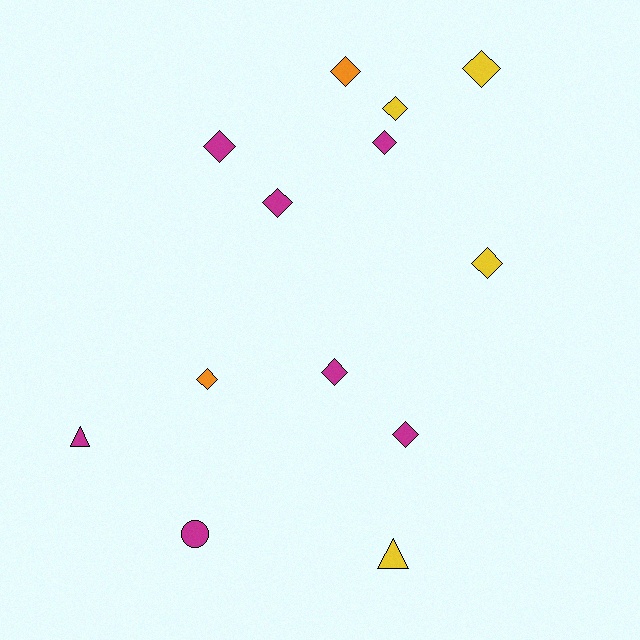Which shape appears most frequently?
Diamond, with 10 objects.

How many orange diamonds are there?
There are 2 orange diamonds.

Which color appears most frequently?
Magenta, with 7 objects.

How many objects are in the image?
There are 13 objects.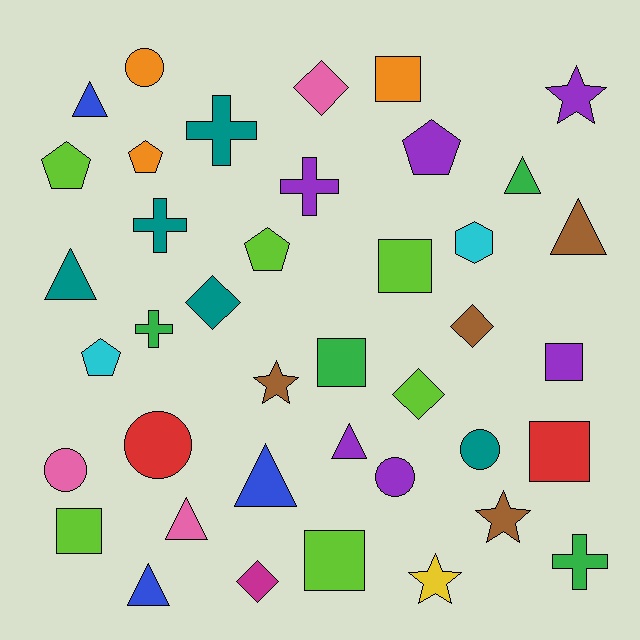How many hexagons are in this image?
There is 1 hexagon.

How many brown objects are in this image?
There are 4 brown objects.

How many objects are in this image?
There are 40 objects.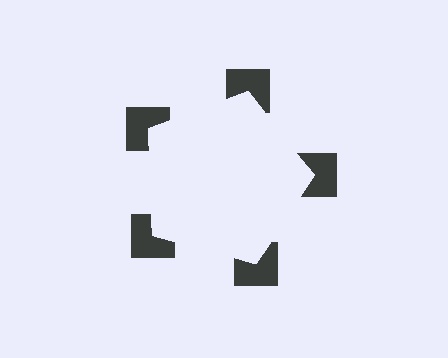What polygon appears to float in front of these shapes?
An illusory pentagon — its edges are inferred from the aligned wedge cuts in the notched squares, not physically drawn.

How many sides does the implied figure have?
5 sides.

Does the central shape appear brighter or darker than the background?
It typically appears slightly brighter than the background, even though no actual brightness change is drawn.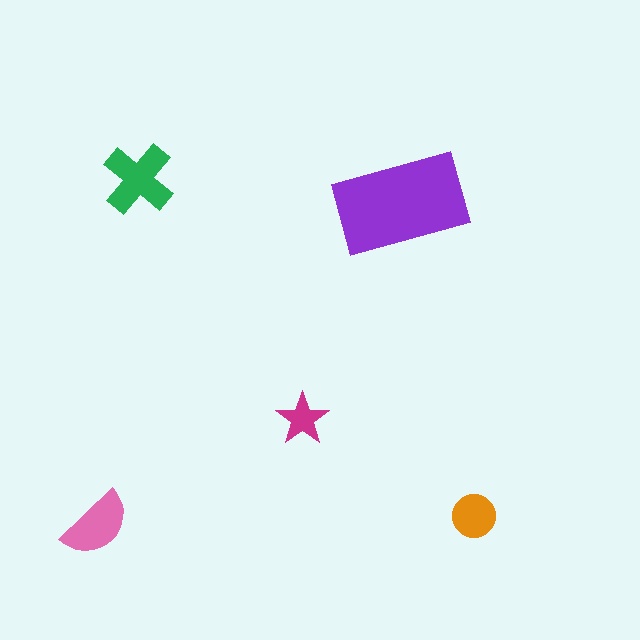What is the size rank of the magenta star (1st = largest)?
5th.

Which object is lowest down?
The pink semicircle is bottommost.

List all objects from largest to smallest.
The purple rectangle, the green cross, the pink semicircle, the orange circle, the magenta star.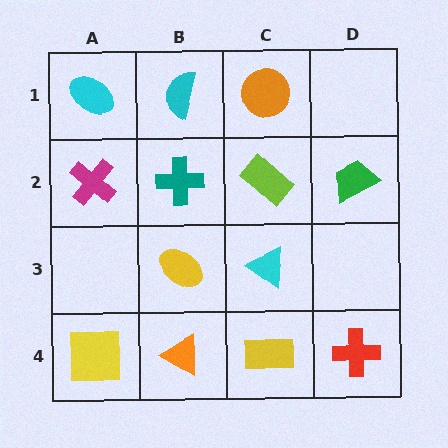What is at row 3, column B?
A yellow ellipse.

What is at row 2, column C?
A lime rectangle.